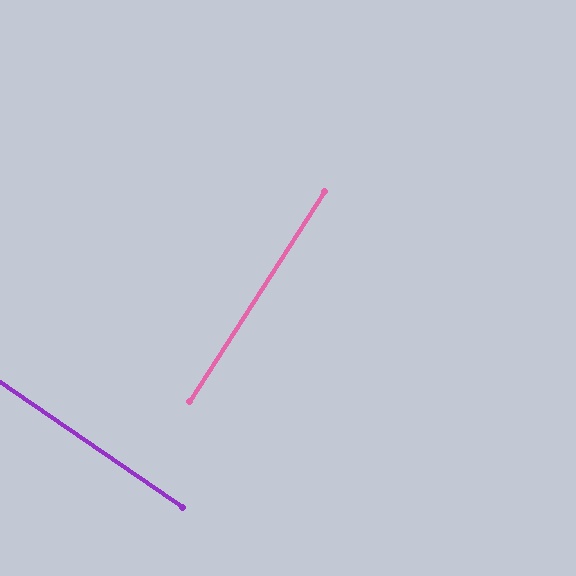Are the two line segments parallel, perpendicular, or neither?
Perpendicular — they meet at approximately 88°.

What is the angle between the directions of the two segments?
Approximately 88 degrees.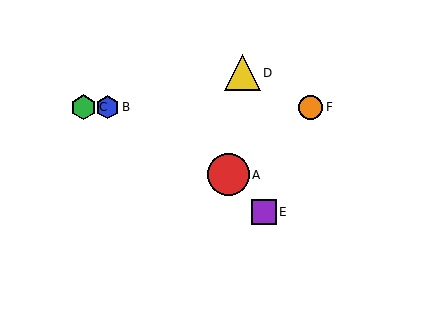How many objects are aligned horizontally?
3 objects (B, C, F) are aligned horizontally.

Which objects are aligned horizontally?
Objects B, C, F are aligned horizontally.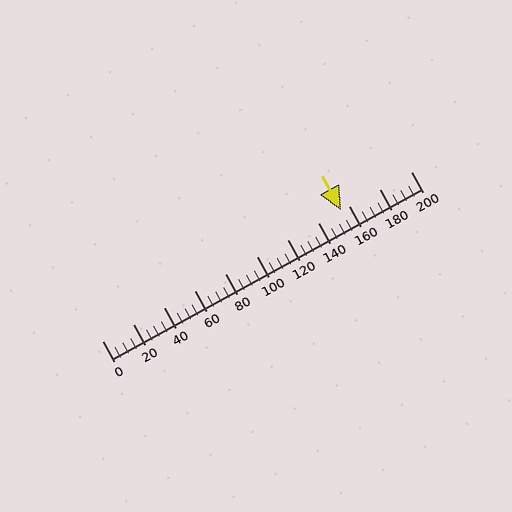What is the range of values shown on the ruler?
The ruler shows values from 0 to 200.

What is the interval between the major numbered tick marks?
The major tick marks are spaced 20 units apart.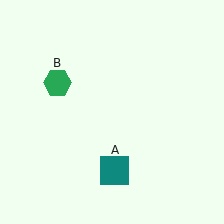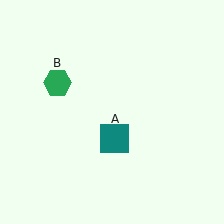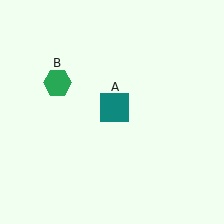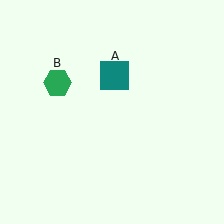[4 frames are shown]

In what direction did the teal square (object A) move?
The teal square (object A) moved up.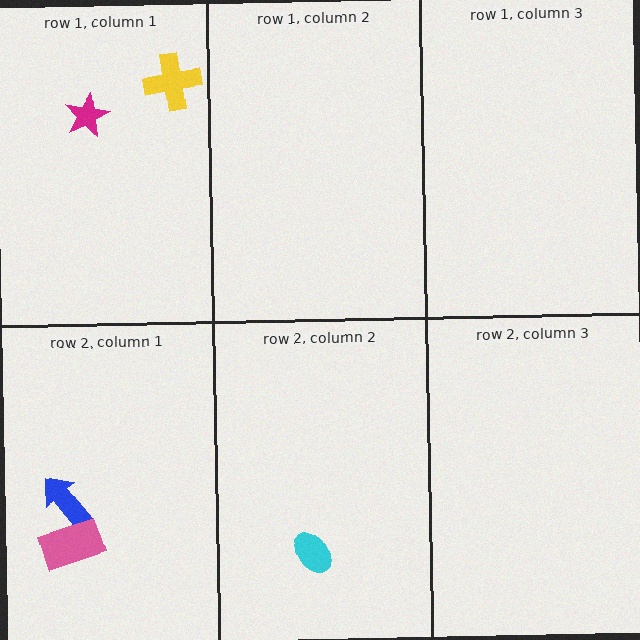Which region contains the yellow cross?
The row 1, column 1 region.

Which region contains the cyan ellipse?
The row 2, column 2 region.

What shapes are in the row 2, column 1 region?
The blue arrow, the pink rectangle.